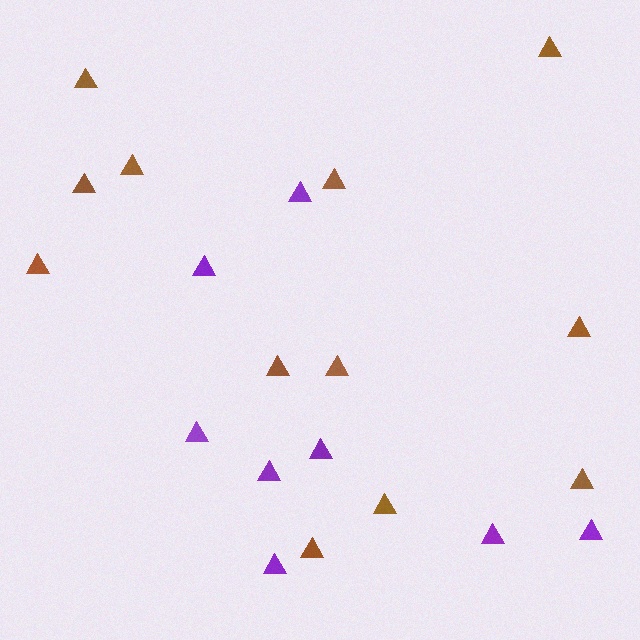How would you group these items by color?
There are 2 groups: one group of brown triangles (12) and one group of purple triangles (8).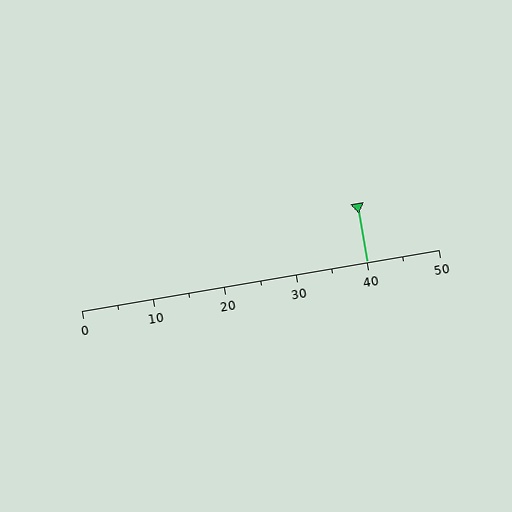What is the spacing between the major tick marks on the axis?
The major ticks are spaced 10 apart.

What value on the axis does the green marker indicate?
The marker indicates approximately 40.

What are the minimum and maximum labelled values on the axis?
The axis runs from 0 to 50.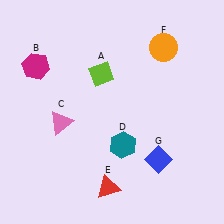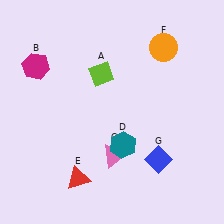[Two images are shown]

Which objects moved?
The objects that moved are: the pink triangle (C), the red triangle (E).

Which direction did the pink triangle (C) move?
The pink triangle (C) moved right.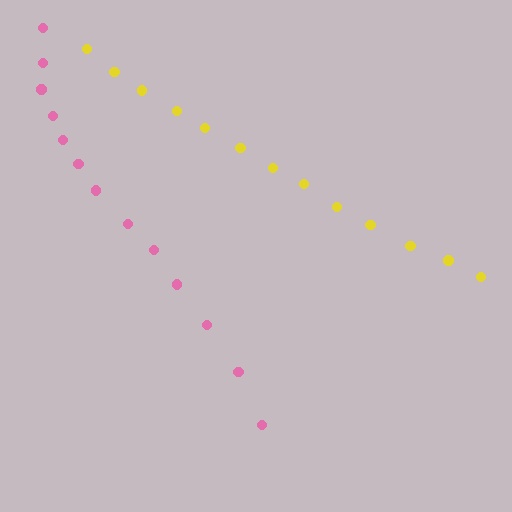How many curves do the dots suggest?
There are 2 distinct paths.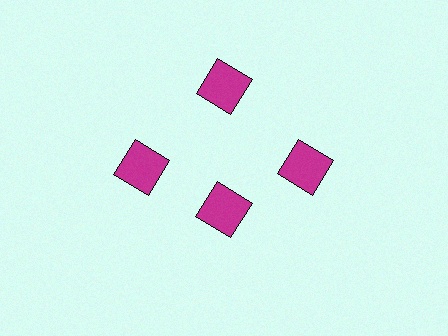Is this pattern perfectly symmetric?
No. The 4 magenta squares are arranged in a ring, but one element near the 6 o'clock position is pulled inward toward the center, breaking the 4-fold rotational symmetry.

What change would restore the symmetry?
The symmetry would be restored by moving it outward, back onto the ring so that all 4 squares sit at equal angles and equal distance from the center.